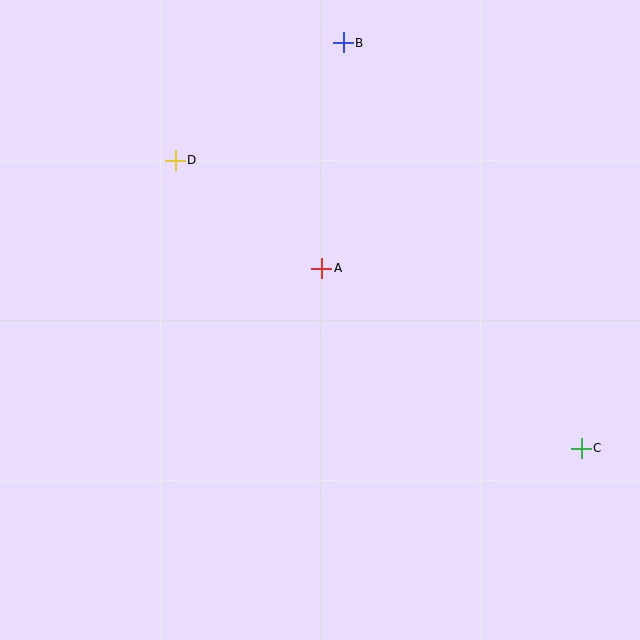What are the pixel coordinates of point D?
Point D is at (175, 160).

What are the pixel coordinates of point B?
Point B is at (343, 43).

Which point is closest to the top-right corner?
Point B is closest to the top-right corner.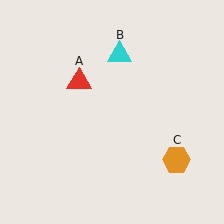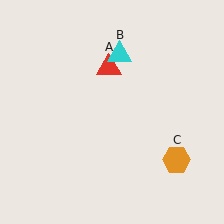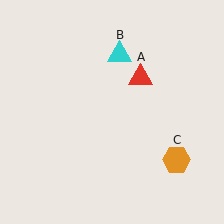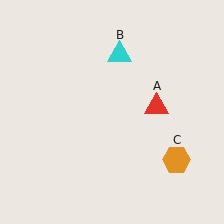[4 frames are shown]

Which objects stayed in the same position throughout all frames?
Cyan triangle (object B) and orange hexagon (object C) remained stationary.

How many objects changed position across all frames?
1 object changed position: red triangle (object A).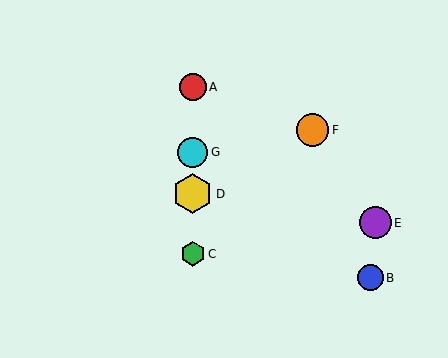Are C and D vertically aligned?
Yes, both are at x≈193.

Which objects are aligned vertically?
Objects A, C, D, G are aligned vertically.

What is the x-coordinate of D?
Object D is at x≈193.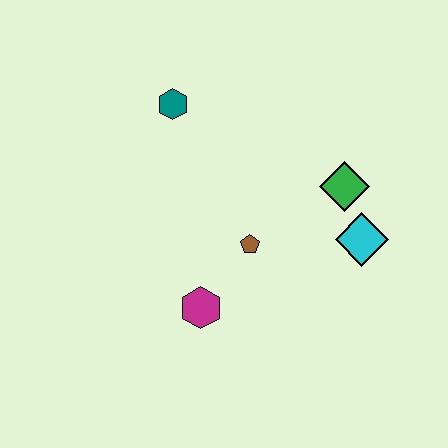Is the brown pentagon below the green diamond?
Yes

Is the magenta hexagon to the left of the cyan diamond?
Yes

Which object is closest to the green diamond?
The cyan diamond is closest to the green diamond.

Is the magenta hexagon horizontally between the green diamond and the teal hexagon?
Yes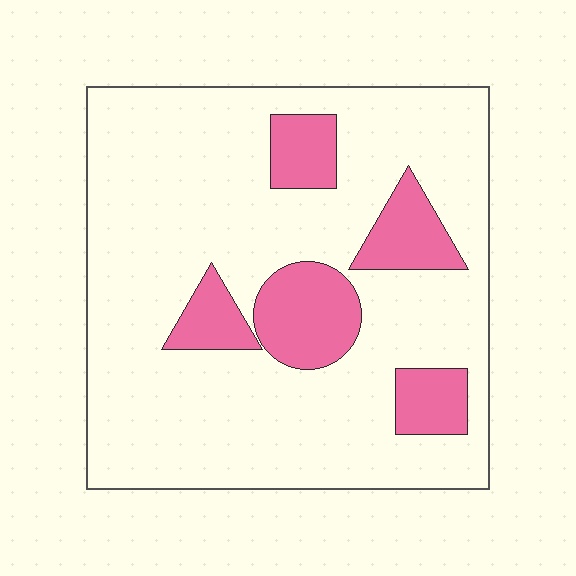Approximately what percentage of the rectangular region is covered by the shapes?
Approximately 20%.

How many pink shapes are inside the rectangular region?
5.